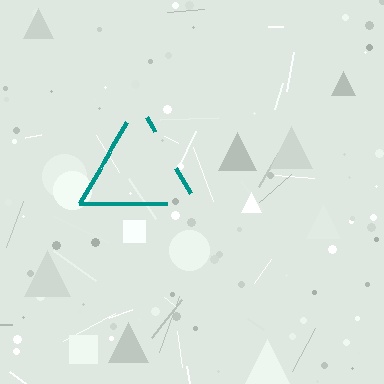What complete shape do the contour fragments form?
The contour fragments form a triangle.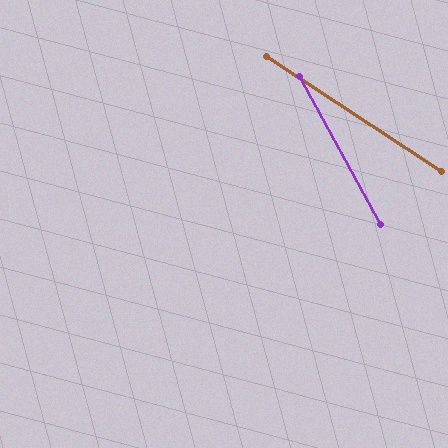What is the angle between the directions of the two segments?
Approximately 28 degrees.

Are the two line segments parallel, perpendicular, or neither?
Neither parallel nor perpendicular — they differ by about 28°.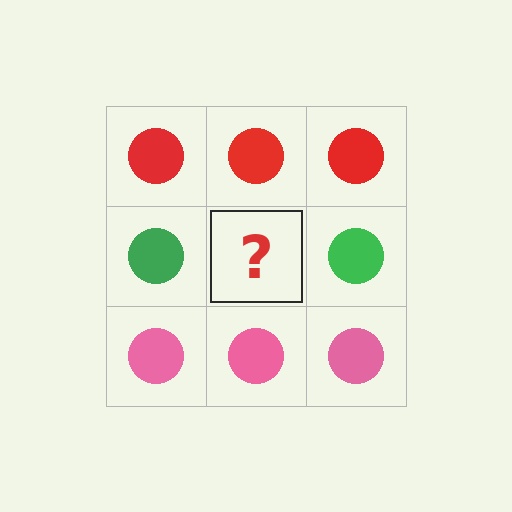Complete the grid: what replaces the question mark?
The question mark should be replaced with a green circle.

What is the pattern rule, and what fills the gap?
The rule is that each row has a consistent color. The gap should be filled with a green circle.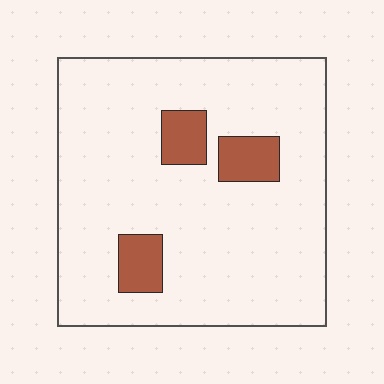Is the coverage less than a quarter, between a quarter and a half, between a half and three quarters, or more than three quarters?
Less than a quarter.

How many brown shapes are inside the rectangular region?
3.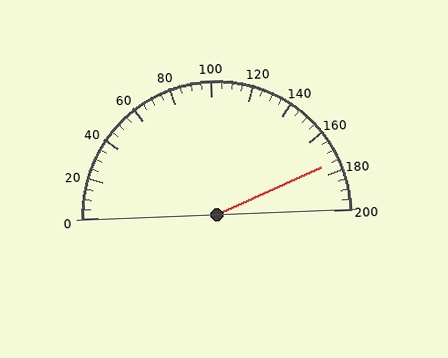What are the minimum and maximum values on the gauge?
The gauge ranges from 0 to 200.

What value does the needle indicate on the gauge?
The needle indicates approximately 175.